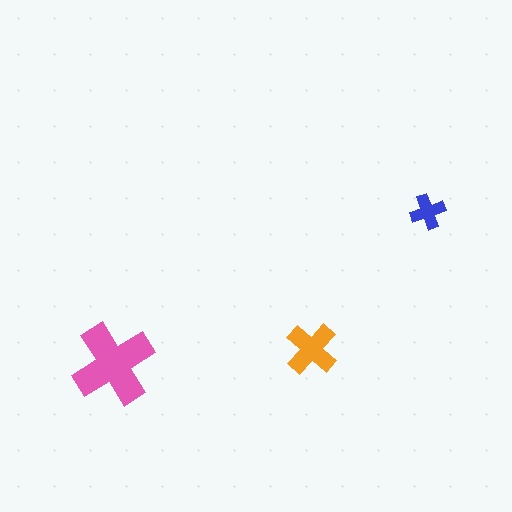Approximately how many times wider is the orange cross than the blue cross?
About 1.5 times wider.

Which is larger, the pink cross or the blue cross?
The pink one.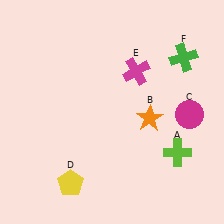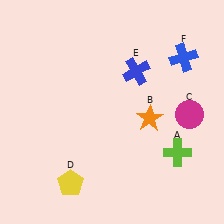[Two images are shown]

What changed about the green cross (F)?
In Image 1, F is green. In Image 2, it changed to blue.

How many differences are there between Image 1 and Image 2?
There are 2 differences between the two images.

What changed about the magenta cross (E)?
In Image 1, E is magenta. In Image 2, it changed to blue.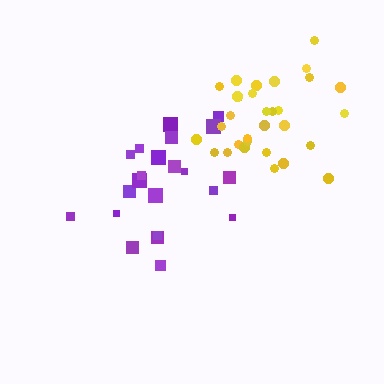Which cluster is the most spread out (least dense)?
Purple.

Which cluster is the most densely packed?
Yellow.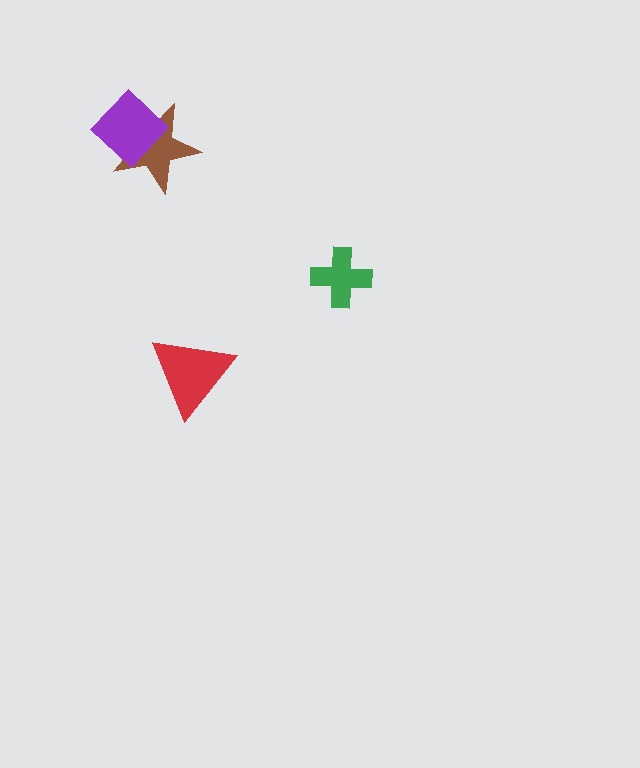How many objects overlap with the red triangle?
0 objects overlap with the red triangle.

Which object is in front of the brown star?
The purple diamond is in front of the brown star.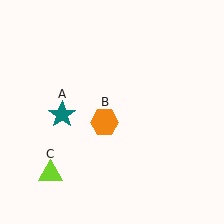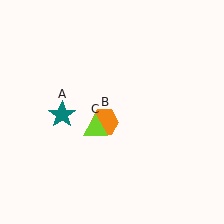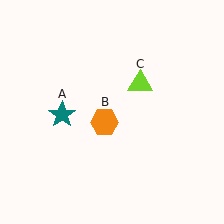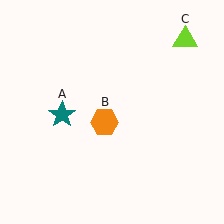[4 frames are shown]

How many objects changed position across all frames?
1 object changed position: lime triangle (object C).